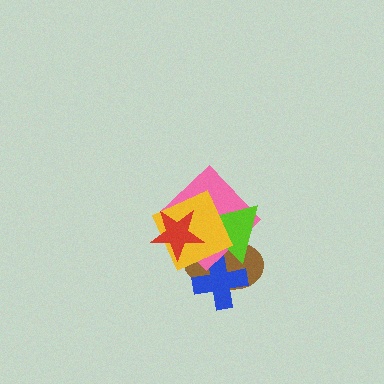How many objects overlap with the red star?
4 objects overlap with the red star.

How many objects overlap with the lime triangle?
5 objects overlap with the lime triangle.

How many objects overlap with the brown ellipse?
5 objects overlap with the brown ellipse.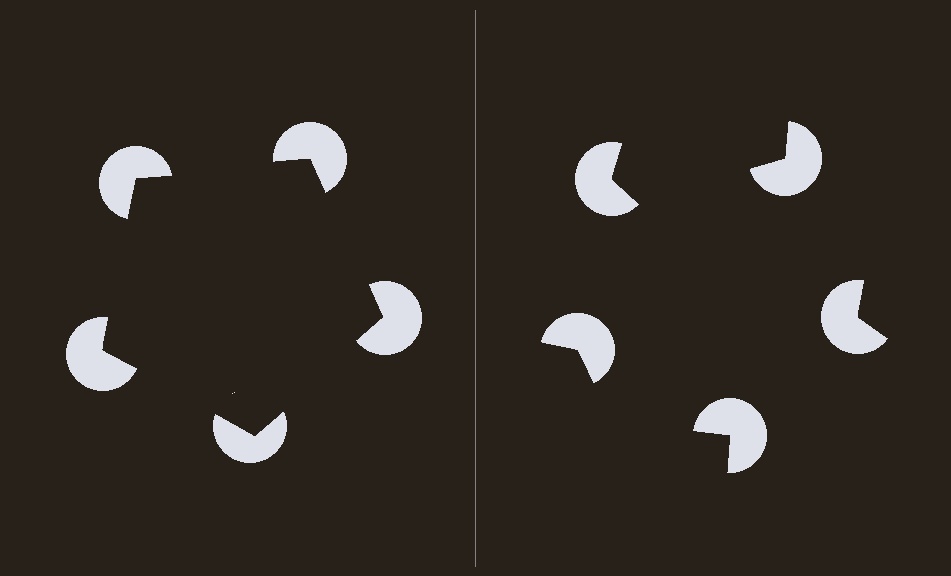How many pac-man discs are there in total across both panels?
10 — 5 on each side.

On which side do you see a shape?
An illusory pentagon appears on the left side. On the right side the wedge cuts are rotated, so no coherent shape forms.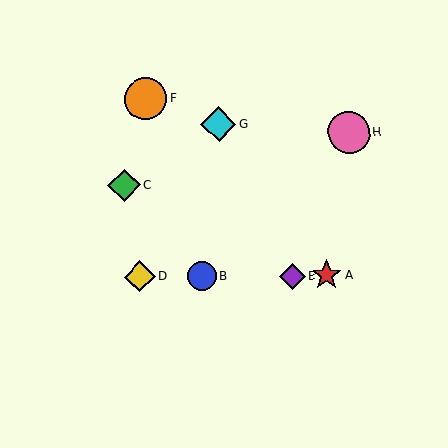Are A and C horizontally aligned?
No, A is at y≈276 and C is at y≈185.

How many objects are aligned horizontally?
4 objects (A, B, D, E) are aligned horizontally.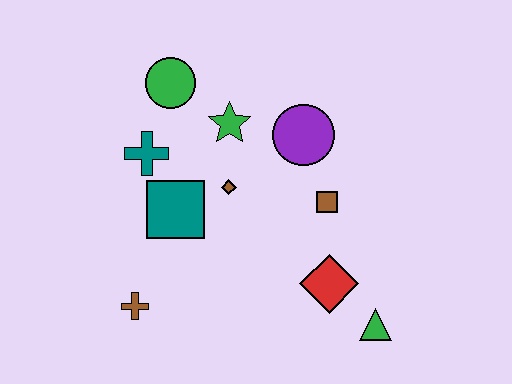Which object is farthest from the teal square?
The green triangle is farthest from the teal square.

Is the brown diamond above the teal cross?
No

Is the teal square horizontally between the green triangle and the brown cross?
Yes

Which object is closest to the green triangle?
The red diamond is closest to the green triangle.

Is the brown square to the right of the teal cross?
Yes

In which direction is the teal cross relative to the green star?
The teal cross is to the left of the green star.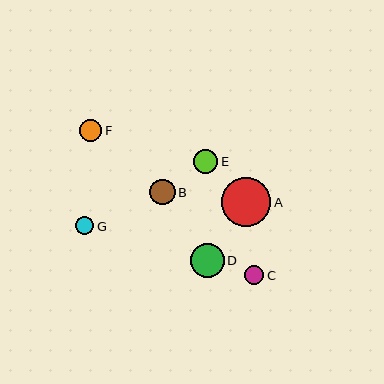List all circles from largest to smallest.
From largest to smallest: A, D, B, E, F, C, G.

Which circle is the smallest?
Circle G is the smallest with a size of approximately 18 pixels.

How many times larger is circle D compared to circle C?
Circle D is approximately 1.8 times the size of circle C.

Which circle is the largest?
Circle A is the largest with a size of approximately 49 pixels.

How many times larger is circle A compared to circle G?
Circle A is approximately 2.8 times the size of circle G.